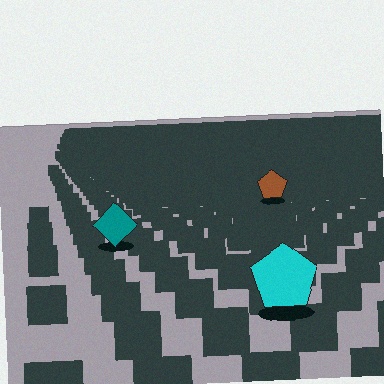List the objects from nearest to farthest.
From nearest to farthest: the cyan pentagon, the teal diamond, the brown pentagon.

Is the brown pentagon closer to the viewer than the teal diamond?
No. The teal diamond is closer — you can tell from the texture gradient: the ground texture is coarser near it.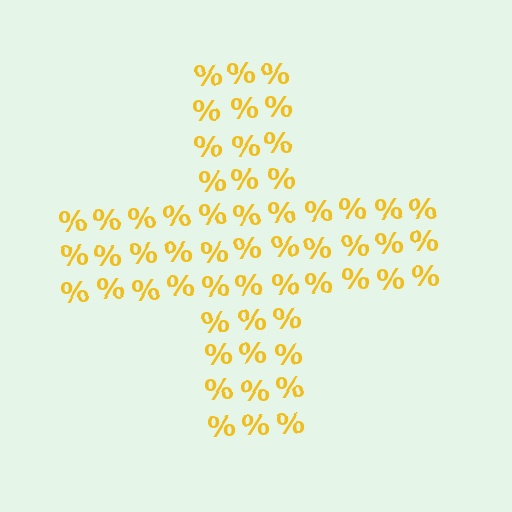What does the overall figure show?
The overall figure shows a cross.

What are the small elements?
The small elements are percent signs.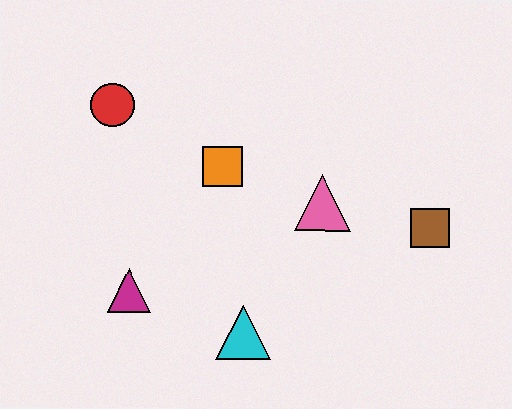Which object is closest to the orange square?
The pink triangle is closest to the orange square.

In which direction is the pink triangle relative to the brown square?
The pink triangle is to the left of the brown square.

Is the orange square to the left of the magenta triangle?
No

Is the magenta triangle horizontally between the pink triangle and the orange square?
No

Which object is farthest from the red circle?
The brown square is farthest from the red circle.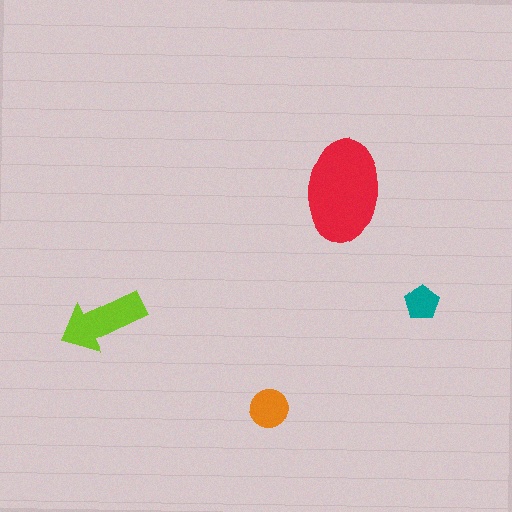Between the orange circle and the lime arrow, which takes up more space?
The lime arrow.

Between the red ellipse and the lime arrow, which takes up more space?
The red ellipse.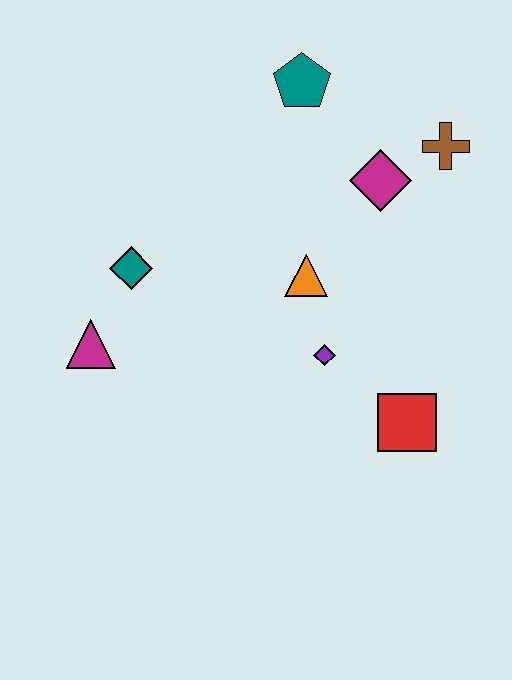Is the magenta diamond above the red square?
Yes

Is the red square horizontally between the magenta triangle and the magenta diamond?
No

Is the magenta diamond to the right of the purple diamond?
Yes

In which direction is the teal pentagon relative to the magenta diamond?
The teal pentagon is above the magenta diamond.